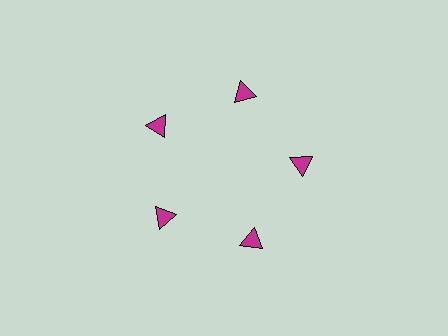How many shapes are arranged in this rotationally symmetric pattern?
There are 5 shapes, arranged in 5 groups of 1.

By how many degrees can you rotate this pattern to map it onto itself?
The pattern maps onto itself every 72 degrees of rotation.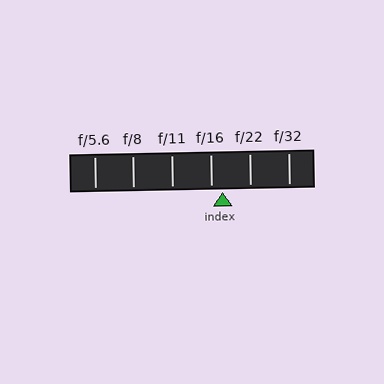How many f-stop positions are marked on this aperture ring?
There are 6 f-stop positions marked.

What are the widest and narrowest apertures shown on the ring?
The widest aperture shown is f/5.6 and the narrowest is f/32.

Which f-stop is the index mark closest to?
The index mark is closest to f/16.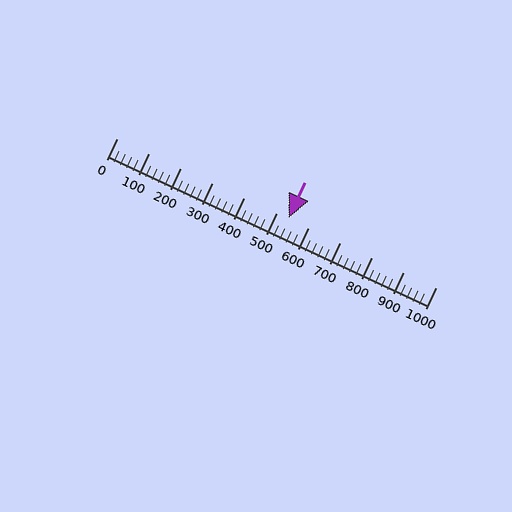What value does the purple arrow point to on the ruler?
The purple arrow points to approximately 538.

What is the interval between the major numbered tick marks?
The major tick marks are spaced 100 units apart.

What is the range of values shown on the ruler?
The ruler shows values from 0 to 1000.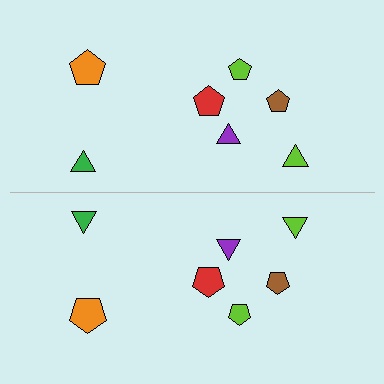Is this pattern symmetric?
Yes, this pattern has bilateral (reflection) symmetry.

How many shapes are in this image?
There are 14 shapes in this image.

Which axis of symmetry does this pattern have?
The pattern has a horizontal axis of symmetry running through the center of the image.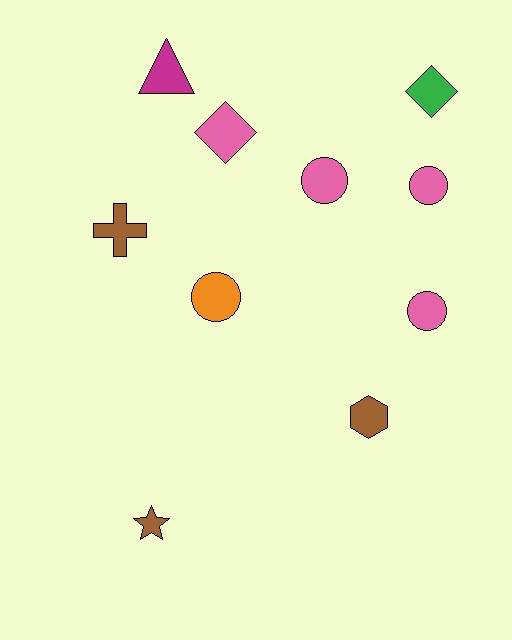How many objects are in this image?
There are 10 objects.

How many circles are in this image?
There are 4 circles.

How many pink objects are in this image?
There are 4 pink objects.